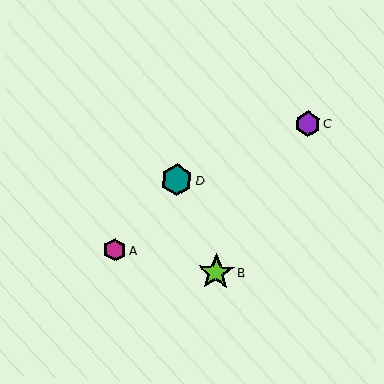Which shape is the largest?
The lime star (labeled B) is the largest.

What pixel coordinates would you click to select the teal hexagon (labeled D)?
Click at (177, 180) to select the teal hexagon D.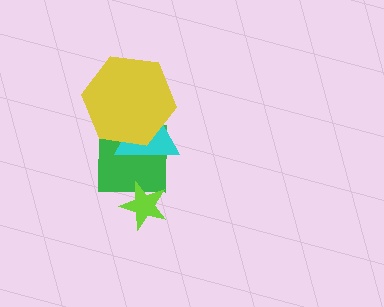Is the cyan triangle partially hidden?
Yes, it is partially covered by another shape.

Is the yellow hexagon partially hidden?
No, no other shape covers it.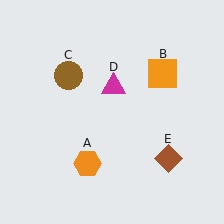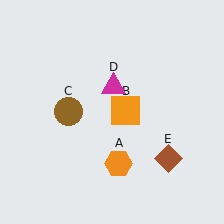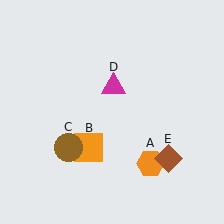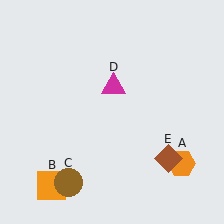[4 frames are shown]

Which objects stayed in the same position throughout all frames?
Magenta triangle (object D) and brown diamond (object E) remained stationary.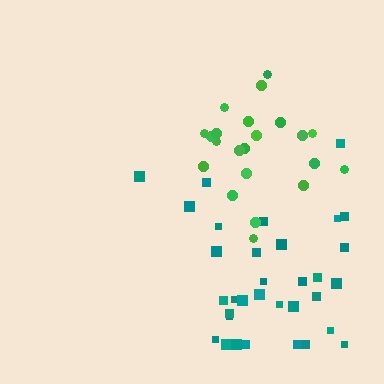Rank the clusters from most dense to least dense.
green, teal.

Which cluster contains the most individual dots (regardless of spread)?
Teal (33).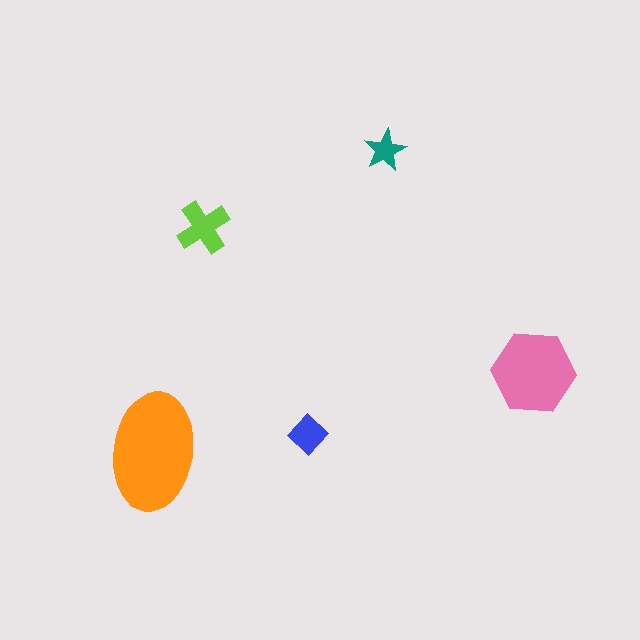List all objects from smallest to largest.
The teal star, the blue diamond, the lime cross, the pink hexagon, the orange ellipse.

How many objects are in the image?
There are 5 objects in the image.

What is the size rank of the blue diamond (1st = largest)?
4th.